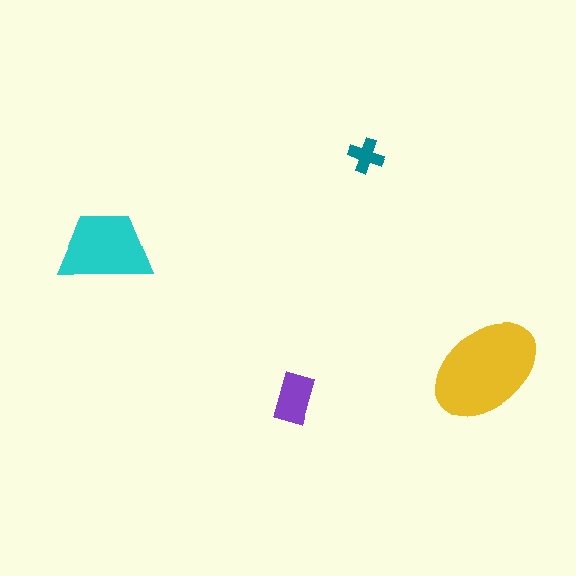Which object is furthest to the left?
The cyan trapezoid is leftmost.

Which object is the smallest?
The teal cross.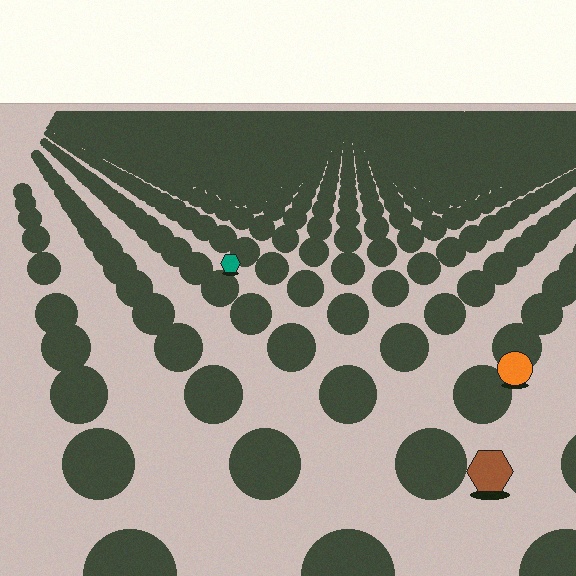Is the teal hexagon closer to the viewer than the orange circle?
No. The orange circle is closer — you can tell from the texture gradient: the ground texture is coarser near it.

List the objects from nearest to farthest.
From nearest to farthest: the brown hexagon, the orange circle, the teal hexagon.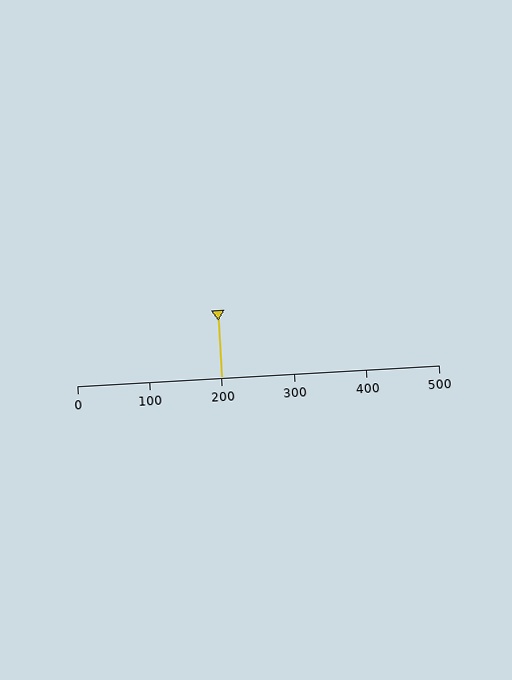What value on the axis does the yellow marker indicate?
The marker indicates approximately 200.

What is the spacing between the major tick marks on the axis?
The major ticks are spaced 100 apart.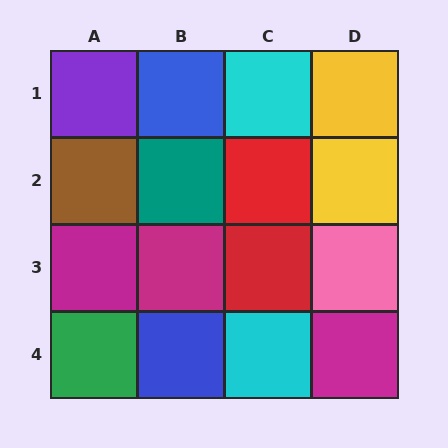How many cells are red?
2 cells are red.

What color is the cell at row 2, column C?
Red.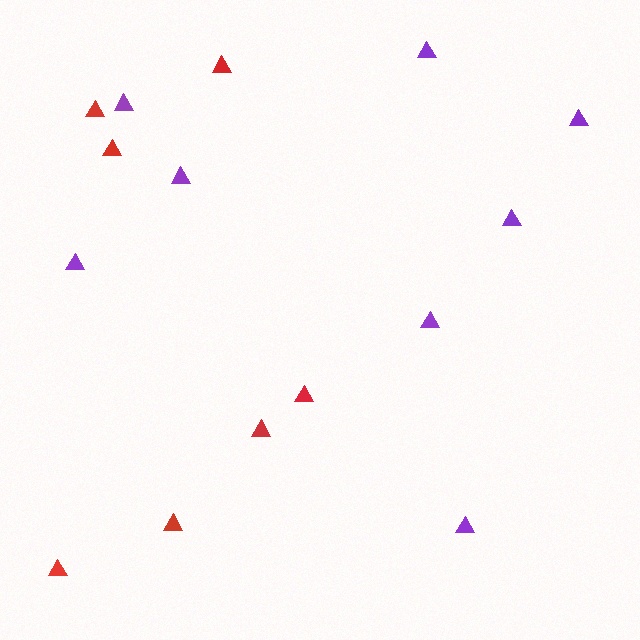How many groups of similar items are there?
There are 2 groups: one group of red triangles (7) and one group of purple triangles (8).